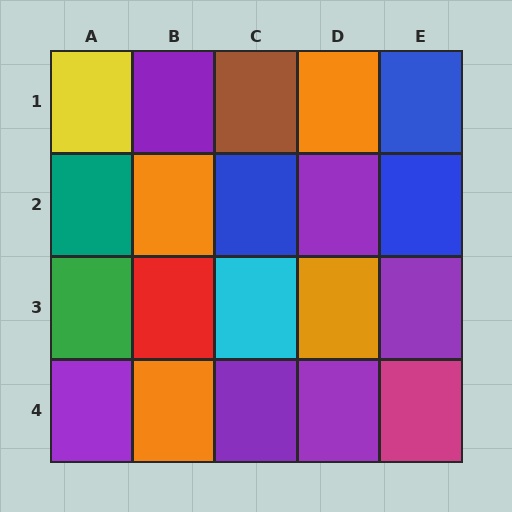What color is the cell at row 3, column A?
Green.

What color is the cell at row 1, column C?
Brown.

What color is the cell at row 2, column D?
Purple.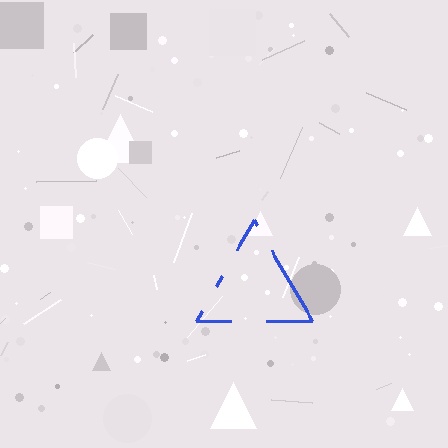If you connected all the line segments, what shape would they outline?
They would outline a triangle.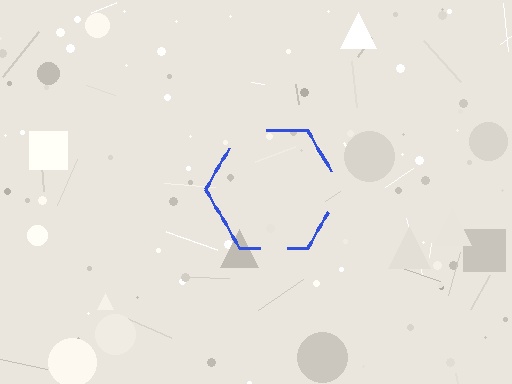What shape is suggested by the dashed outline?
The dashed outline suggests a hexagon.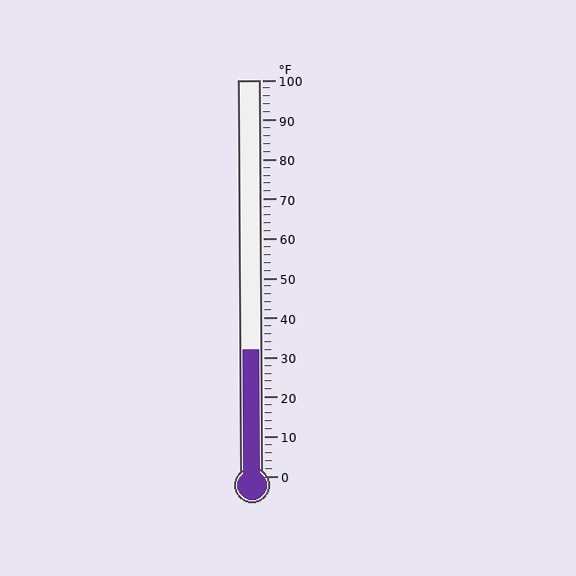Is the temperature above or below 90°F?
The temperature is below 90°F.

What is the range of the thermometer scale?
The thermometer scale ranges from 0°F to 100°F.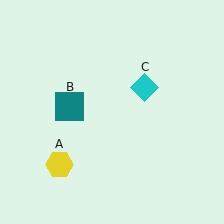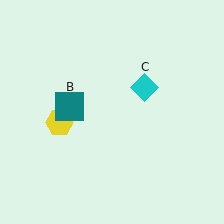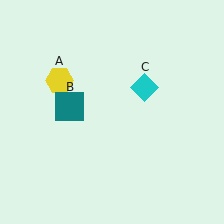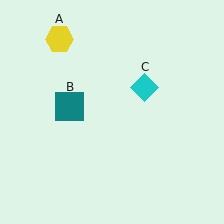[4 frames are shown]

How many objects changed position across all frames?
1 object changed position: yellow hexagon (object A).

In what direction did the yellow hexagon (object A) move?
The yellow hexagon (object A) moved up.